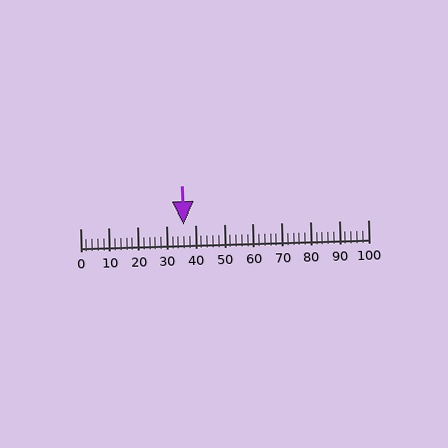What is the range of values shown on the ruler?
The ruler shows values from 0 to 100.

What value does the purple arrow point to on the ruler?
The purple arrow points to approximately 36.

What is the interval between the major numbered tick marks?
The major tick marks are spaced 10 units apart.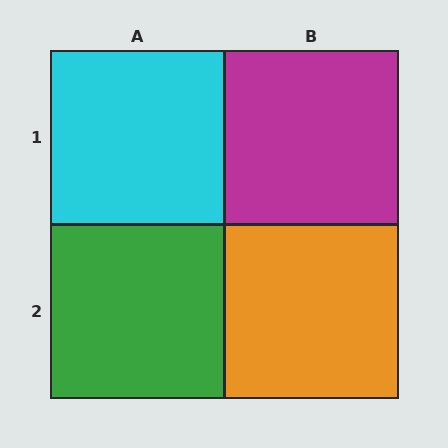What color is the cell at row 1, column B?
Magenta.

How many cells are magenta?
1 cell is magenta.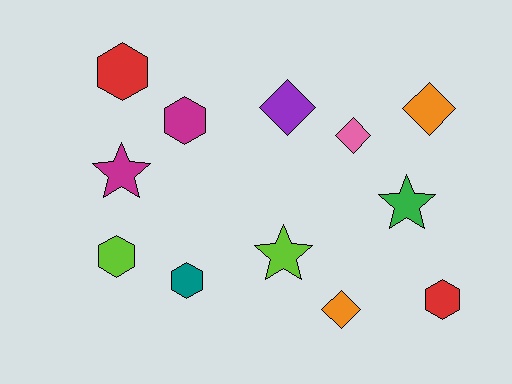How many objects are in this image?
There are 12 objects.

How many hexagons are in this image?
There are 5 hexagons.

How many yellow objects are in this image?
There are no yellow objects.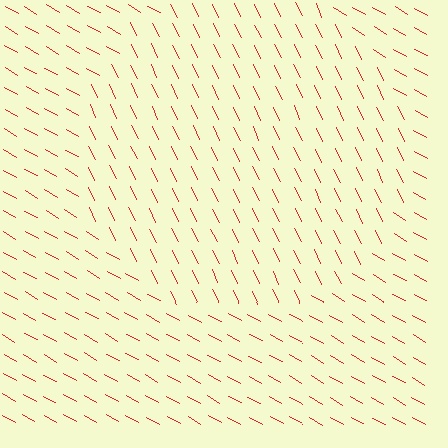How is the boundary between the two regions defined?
The boundary is defined purely by a change in line orientation (approximately 35 degrees difference). All lines are the same color and thickness.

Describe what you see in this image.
The image is filled with small red line segments. A circle region in the image has lines oriented differently from the surrounding lines, creating a visible texture boundary.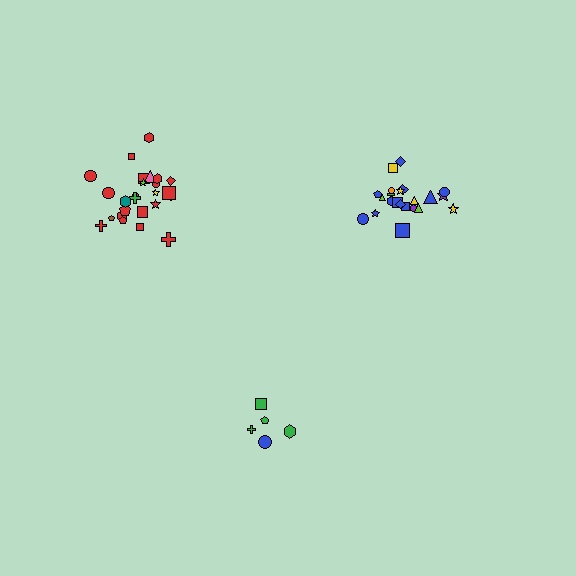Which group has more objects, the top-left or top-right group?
The top-left group.